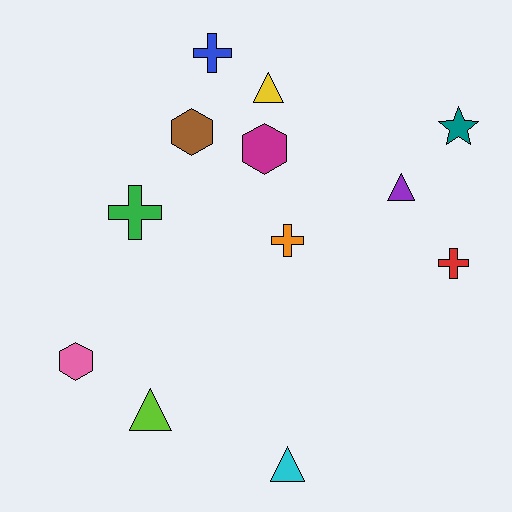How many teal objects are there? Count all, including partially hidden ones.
There is 1 teal object.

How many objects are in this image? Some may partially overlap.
There are 12 objects.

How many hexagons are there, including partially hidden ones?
There are 3 hexagons.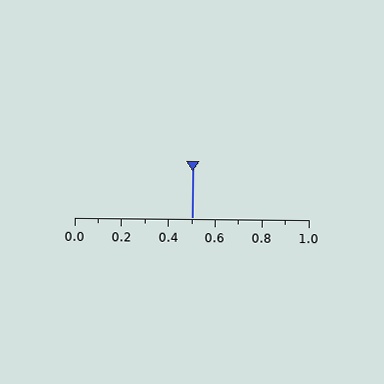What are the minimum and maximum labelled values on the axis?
The axis runs from 0.0 to 1.0.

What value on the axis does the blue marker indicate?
The marker indicates approximately 0.5.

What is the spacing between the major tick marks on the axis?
The major ticks are spaced 0.2 apart.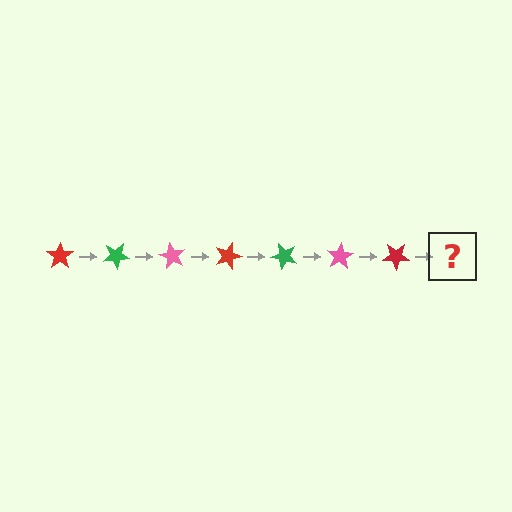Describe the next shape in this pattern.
It should be a green star, rotated 210 degrees from the start.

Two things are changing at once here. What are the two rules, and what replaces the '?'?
The two rules are that it rotates 30 degrees each step and the color cycles through red, green, and pink. The '?' should be a green star, rotated 210 degrees from the start.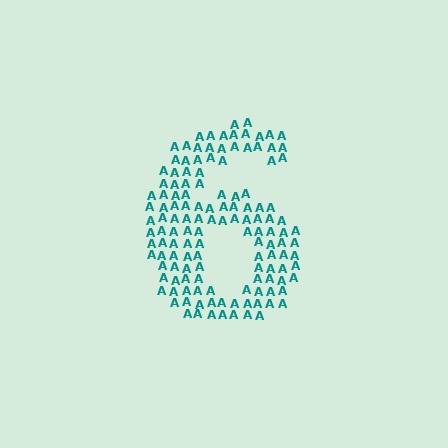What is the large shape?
The large shape is the digit 6.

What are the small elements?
The small elements are letter A's.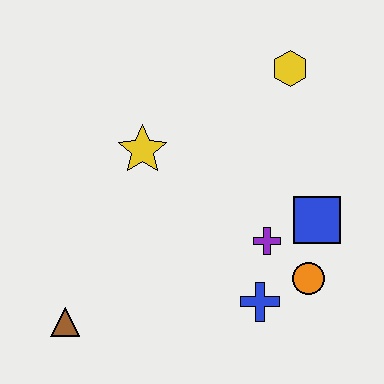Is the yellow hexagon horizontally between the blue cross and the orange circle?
Yes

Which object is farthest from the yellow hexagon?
The brown triangle is farthest from the yellow hexagon.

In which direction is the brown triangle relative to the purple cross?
The brown triangle is to the left of the purple cross.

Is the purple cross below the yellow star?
Yes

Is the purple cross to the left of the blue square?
Yes